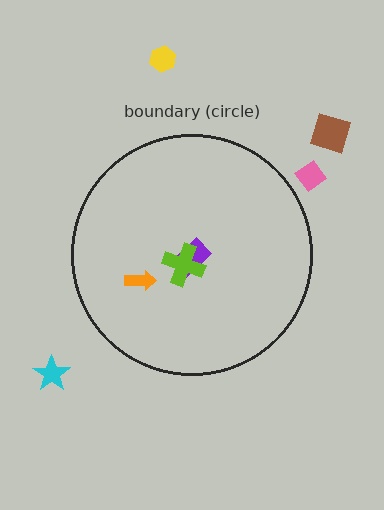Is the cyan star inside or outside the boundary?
Outside.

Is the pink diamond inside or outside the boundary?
Outside.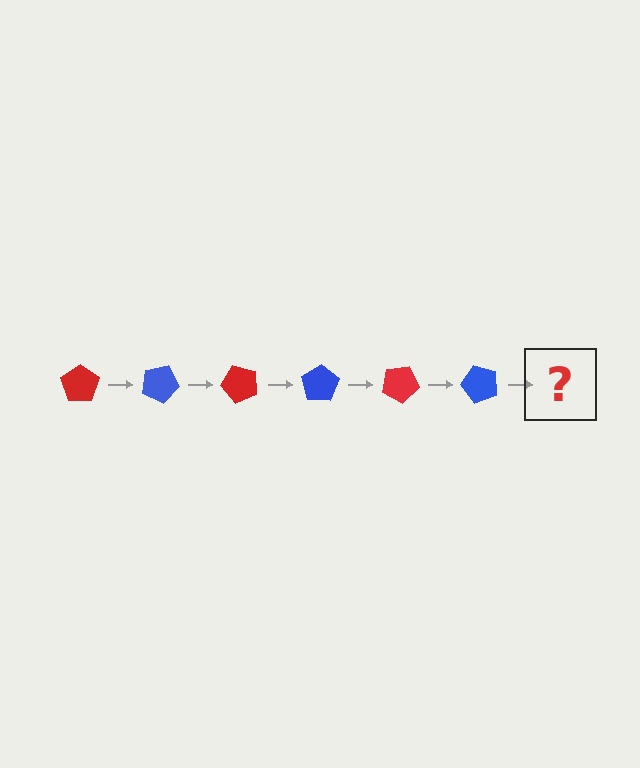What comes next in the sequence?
The next element should be a red pentagon, rotated 150 degrees from the start.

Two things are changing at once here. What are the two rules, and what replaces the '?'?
The two rules are that it rotates 25 degrees each step and the color cycles through red and blue. The '?' should be a red pentagon, rotated 150 degrees from the start.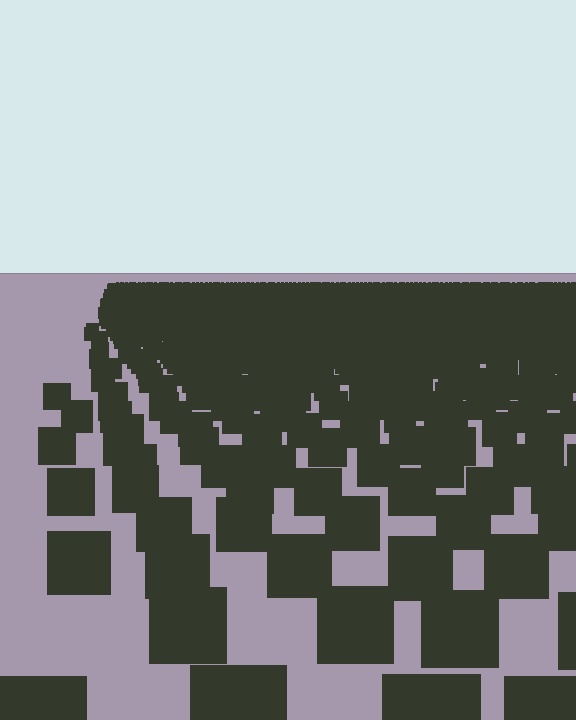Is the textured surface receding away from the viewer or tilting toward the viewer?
The surface is receding away from the viewer. Texture elements get smaller and denser toward the top.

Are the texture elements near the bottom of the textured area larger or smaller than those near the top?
Larger. Near the bottom, elements are closer to the viewer and appear at a bigger on-screen size.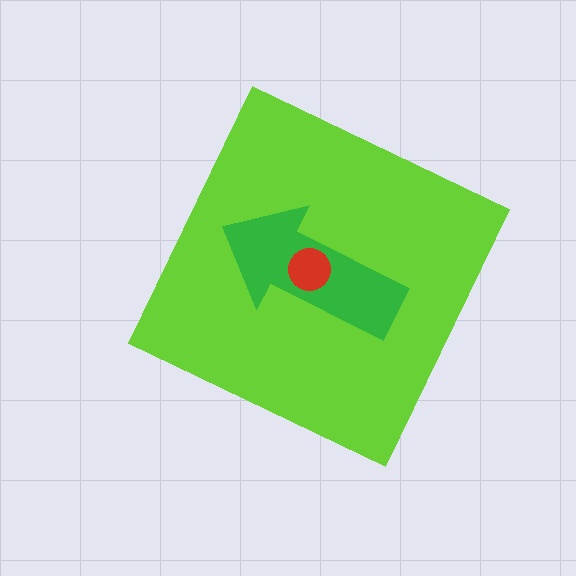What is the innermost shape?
The red circle.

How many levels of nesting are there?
3.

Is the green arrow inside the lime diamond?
Yes.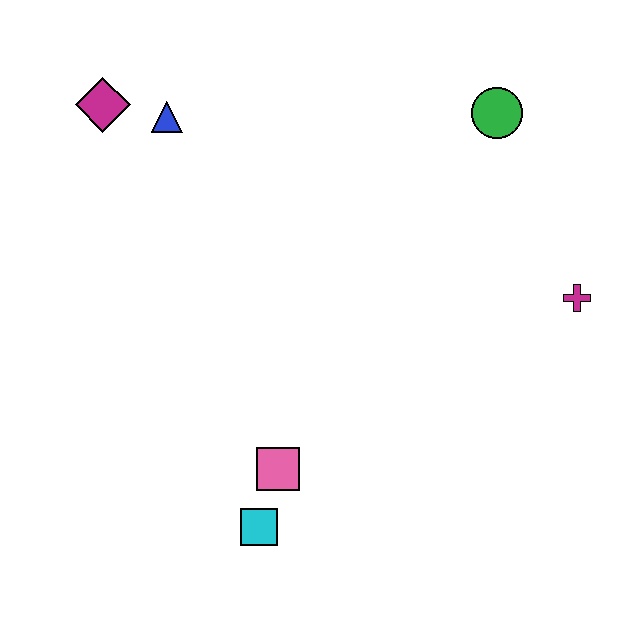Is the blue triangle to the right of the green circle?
No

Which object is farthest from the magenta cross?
The magenta diamond is farthest from the magenta cross.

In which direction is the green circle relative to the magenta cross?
The green circle is above the magenta cross.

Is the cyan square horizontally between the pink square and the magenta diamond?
Yes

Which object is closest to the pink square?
The cyan square is closest to the pink square.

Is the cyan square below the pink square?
Yes